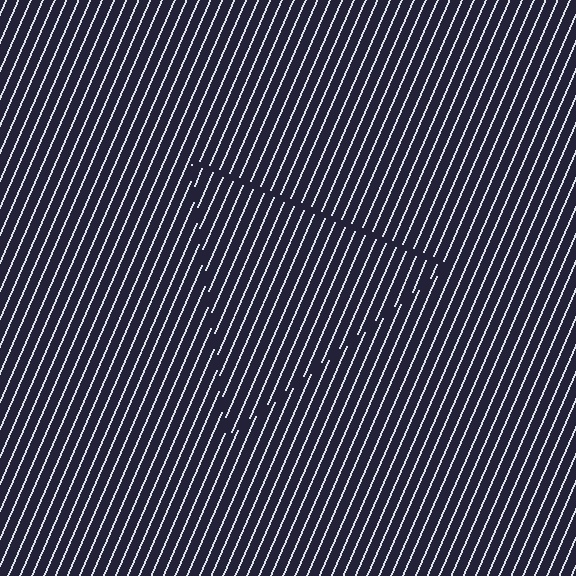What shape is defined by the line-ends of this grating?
An illusory triangle. The interior of the shape contains the same grating, shifted by half a period — the contour is defined by the phase discontinuity where line-ends from the inner and outer gratings abut.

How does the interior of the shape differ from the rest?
The interior of the shape contains the same grating, shifted by half a period — the contour is defined by the phase discontinuity where line-ends from the inner and outer gratings abut.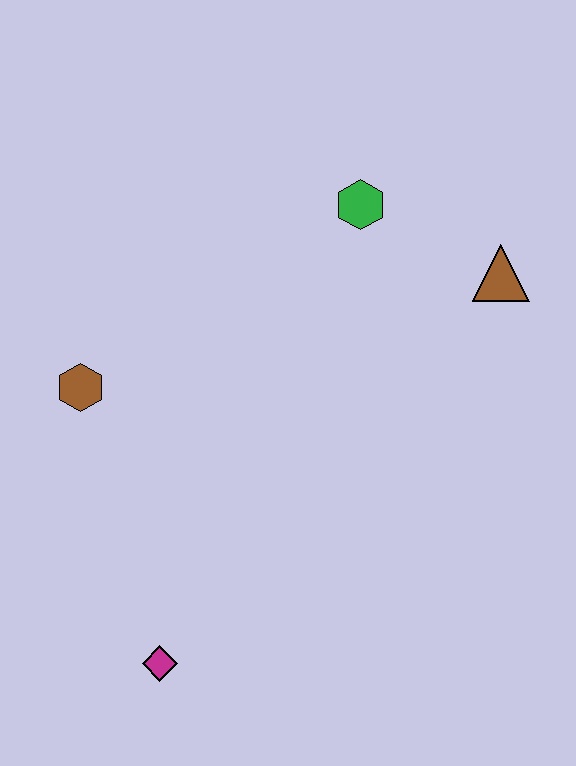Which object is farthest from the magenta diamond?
The brown triangle is farthest from the magenta diamond.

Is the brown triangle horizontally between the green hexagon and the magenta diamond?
No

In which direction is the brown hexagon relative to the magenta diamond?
The brown hexagon is above the magenta diamond.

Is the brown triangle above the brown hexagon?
Yes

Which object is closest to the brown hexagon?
The magenta diamond is closest to the brown hexagon.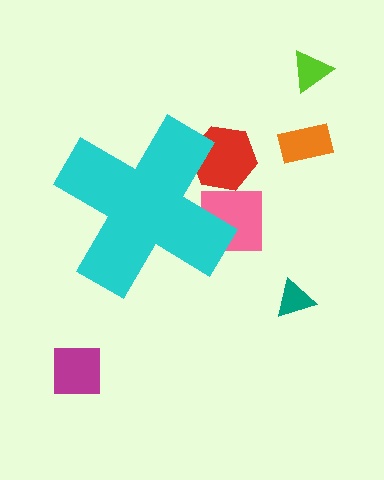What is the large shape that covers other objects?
A cyan cross.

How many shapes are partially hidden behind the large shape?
2 shapes are partially hidden.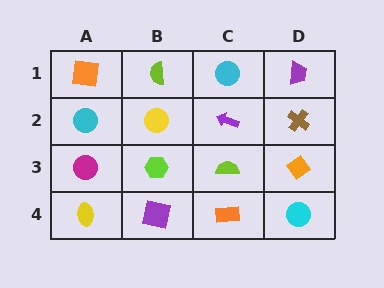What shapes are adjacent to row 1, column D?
A brown cross (row 2, column D), a cyan circle (row 1, column C).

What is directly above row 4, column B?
A lime hexagon.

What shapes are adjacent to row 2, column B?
A lime semicircle (row 1, column B), a lime hexagon (row 3, column B), a cyan circle (row 2, column A), a purple arrow (row 2, column C).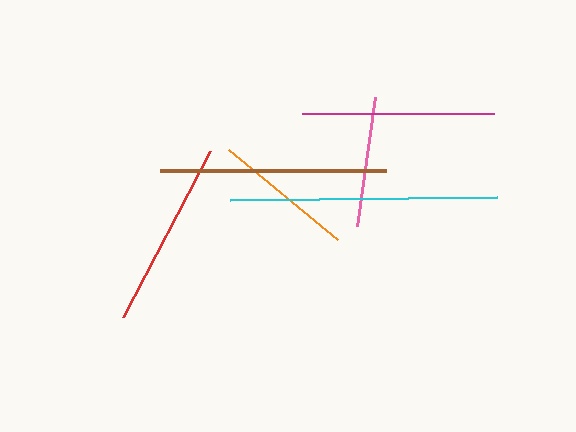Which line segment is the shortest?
The pink line is the shortest at approximately 130 pixels.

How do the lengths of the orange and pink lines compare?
The orange and pink lines are approximately the same length.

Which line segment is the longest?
The cyan line is the longest at approximately 267 pixels.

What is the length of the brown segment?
The brown segment is approximately 227 pixels long.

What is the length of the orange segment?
The orange segment is approximately 141 pixels long.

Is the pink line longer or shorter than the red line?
The red line is longer than the pink line.